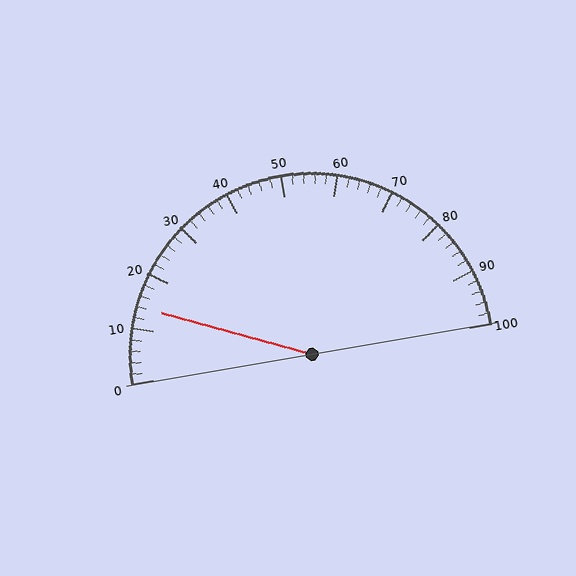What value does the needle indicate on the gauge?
The needle indicates approximately 14.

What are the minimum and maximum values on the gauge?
The gauge ranges from 0 to 100.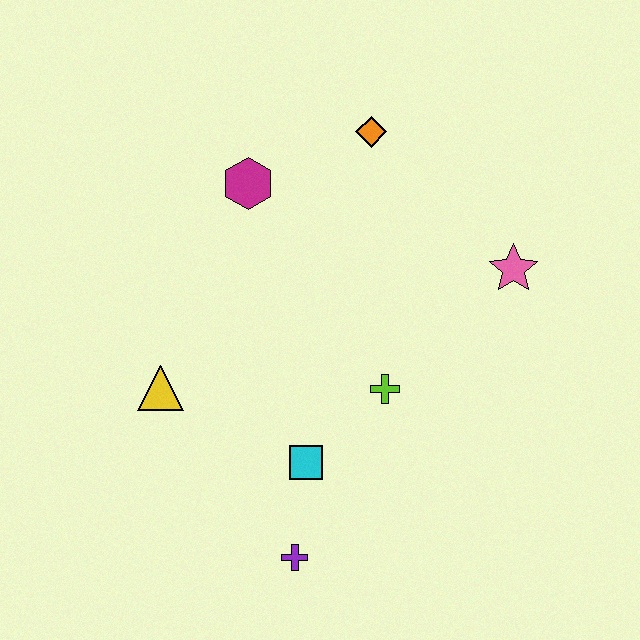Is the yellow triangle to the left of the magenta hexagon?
Yes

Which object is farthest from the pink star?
The yellow triangle is farthest from the pink star.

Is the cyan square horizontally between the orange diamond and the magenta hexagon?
Yes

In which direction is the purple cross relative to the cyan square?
The purple cross is below the cyan square.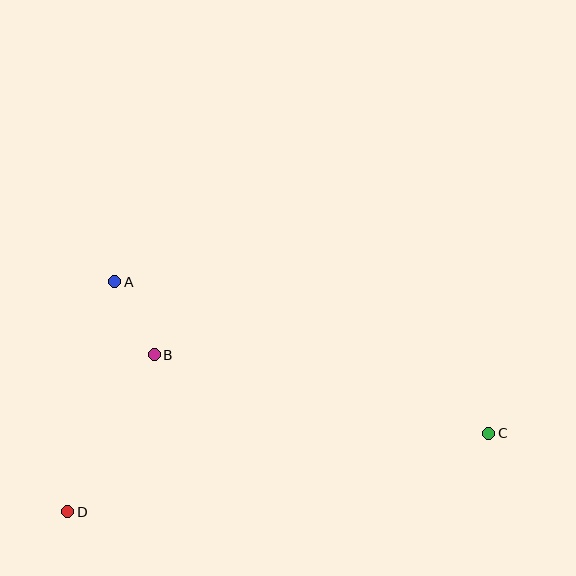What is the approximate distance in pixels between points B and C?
The distance between B and C is approximately 343 pixels.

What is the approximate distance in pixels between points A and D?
The distance between A and D is approximately 235 pixels.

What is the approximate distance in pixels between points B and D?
The distance between B and D is approximately 180 pixels.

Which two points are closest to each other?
Points A and B are closest to each other.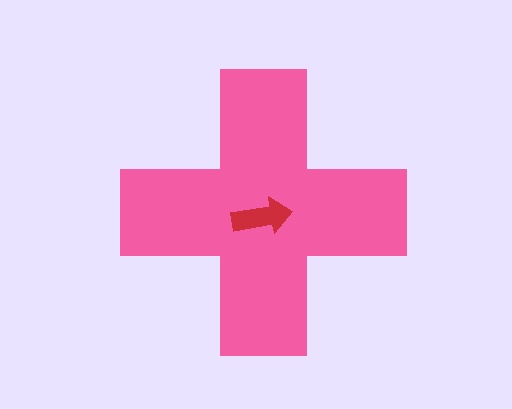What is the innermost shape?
The red arrow.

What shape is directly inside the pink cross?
The red arrow.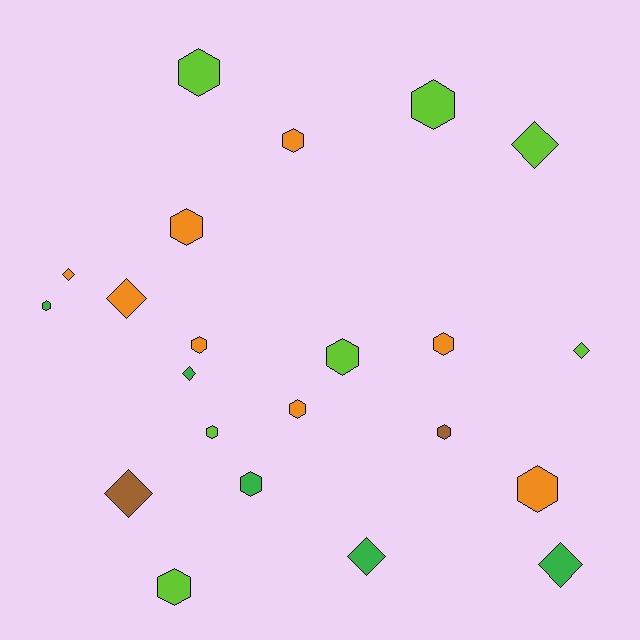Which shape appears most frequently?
Hexagon, with 14 objects.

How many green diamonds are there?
There are 3 green diamonds.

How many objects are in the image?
There are 22 objects.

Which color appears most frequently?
Orange, with 8 objects.